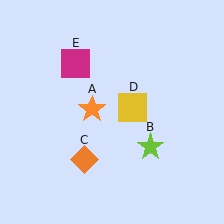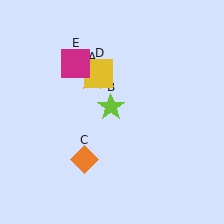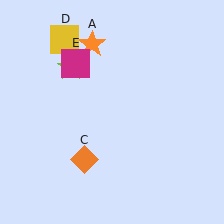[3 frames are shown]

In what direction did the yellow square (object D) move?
The yellow square (object D) moved up and to the left.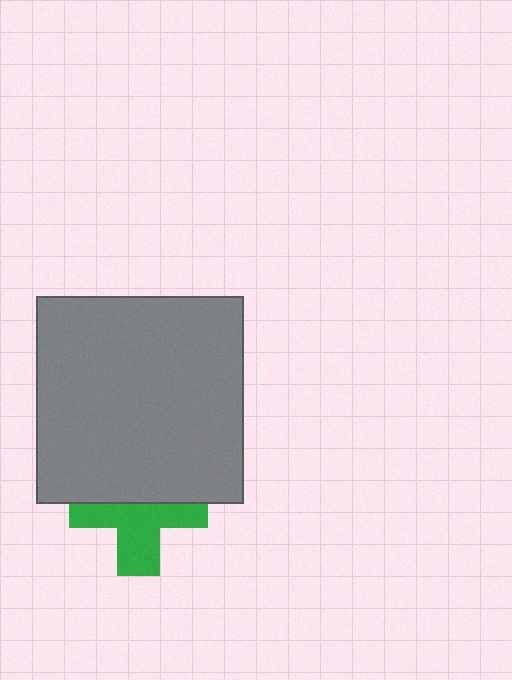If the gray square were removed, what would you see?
You would see the complete green cross.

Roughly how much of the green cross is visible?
About half of it is visible (roughly 54%).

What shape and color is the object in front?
The object in front is a gray square.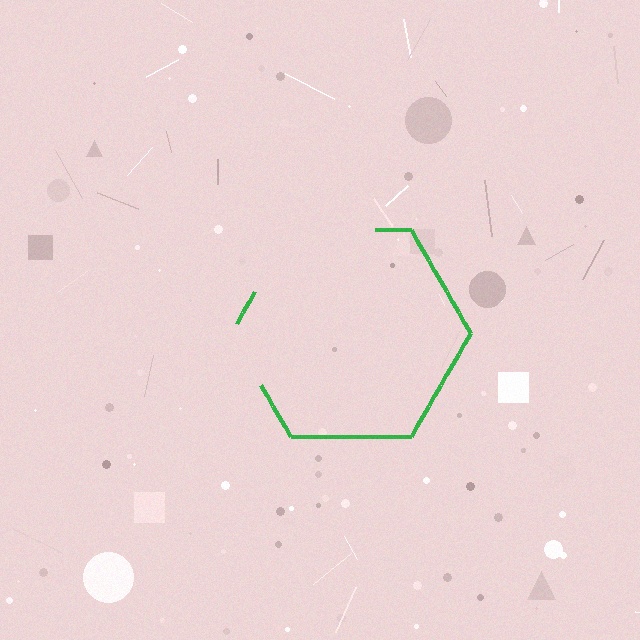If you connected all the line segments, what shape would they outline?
They would outline a hexagon.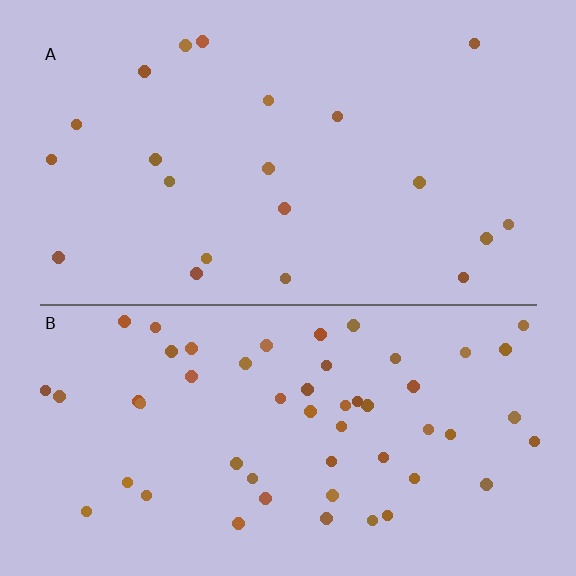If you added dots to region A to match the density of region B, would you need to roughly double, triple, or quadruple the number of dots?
Approximately triple.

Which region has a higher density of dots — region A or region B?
B (the bottom).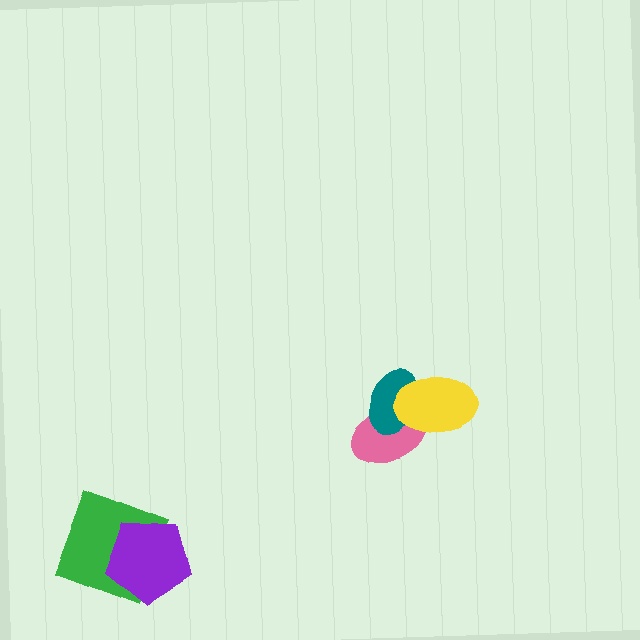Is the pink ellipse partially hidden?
Yes, it is partially covered by another shape.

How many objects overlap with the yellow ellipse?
2 objects overlap with the yellow ellipse.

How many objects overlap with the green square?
1 object overlaps with the green square.